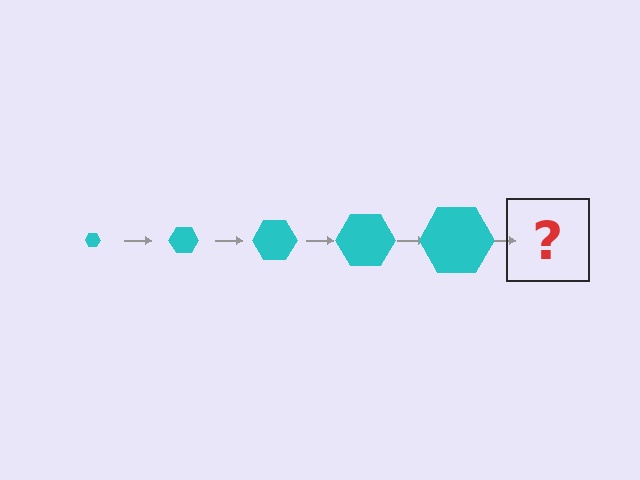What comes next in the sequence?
The next element should be a cyan hexagon, larger than the previous one.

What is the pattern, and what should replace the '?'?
The pattern is that the hexagon gets progressively larger each step. The '?' should be a cyan hexagon, larger than the previous one.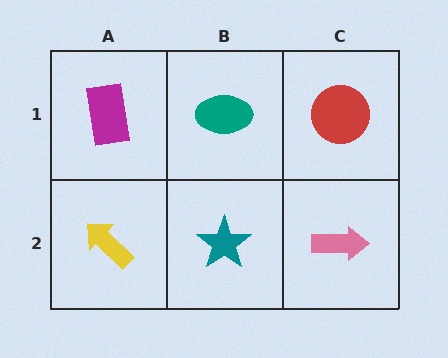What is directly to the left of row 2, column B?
A yellow arrow.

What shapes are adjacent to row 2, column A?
A magenta rectangle (row 1, column A), a teal star (row 2, column B).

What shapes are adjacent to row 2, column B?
A teal ellipse (row 1, column B), a yellow arrow (row 2, column A), a pink arrow (row 2, column C).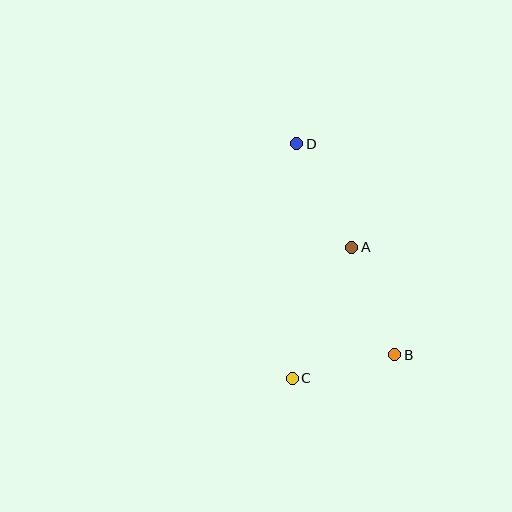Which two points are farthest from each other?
Points C and D are farthest from each other.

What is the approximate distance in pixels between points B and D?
The distance between B and D is approximately 233 pixels.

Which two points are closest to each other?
Points B and C are closest to each other.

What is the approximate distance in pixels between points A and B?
The distance between A and B is approximately 116 pixels.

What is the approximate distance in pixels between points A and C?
The distance between A and C is approximately 144 pixels.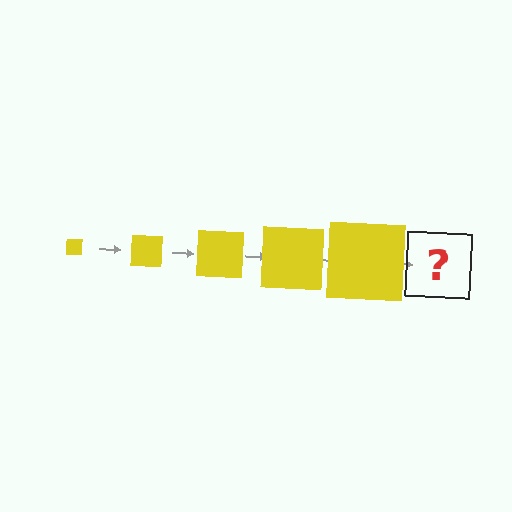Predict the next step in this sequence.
The next step is a yellow square, larger than the previous one.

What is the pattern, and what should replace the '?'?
The pattern is that the square gets progressively larger each step. The '?' should be a yellow square, larger than the previous one.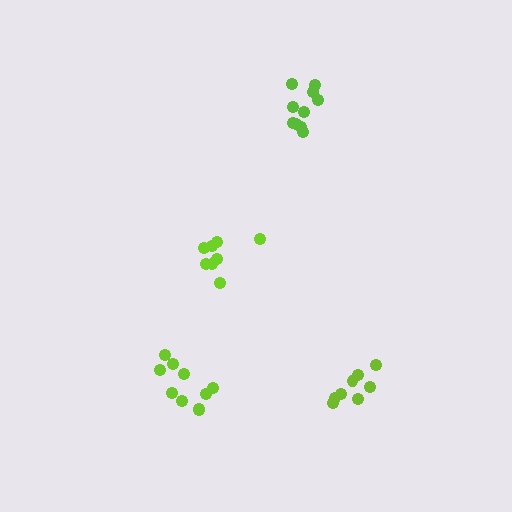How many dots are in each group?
Group 1: 8 dots, Group 2: 10 dots, Group 3: 8 dots, Group 4: 10 dots (36 total).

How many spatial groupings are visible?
There are 4 spatial groupings.